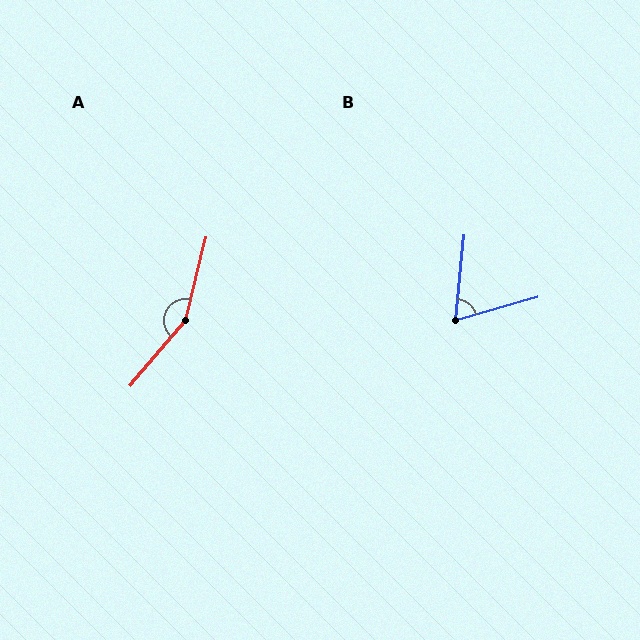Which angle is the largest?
A, at approximately 154 degrees.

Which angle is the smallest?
B, at approximately 69 degrees.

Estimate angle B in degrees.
Approximately 69 degrees.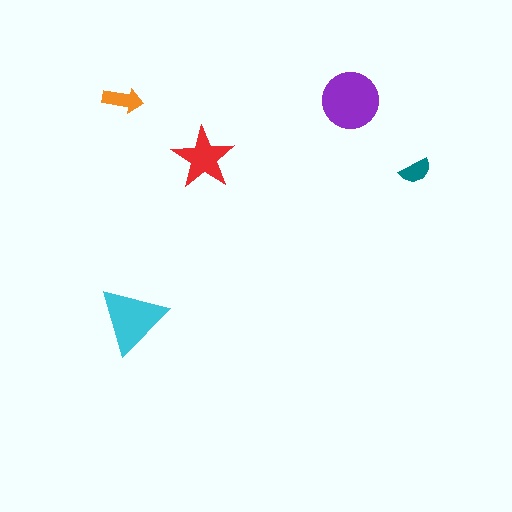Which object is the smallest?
The teal semicircle.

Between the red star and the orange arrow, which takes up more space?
The red star.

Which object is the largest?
The purple circle.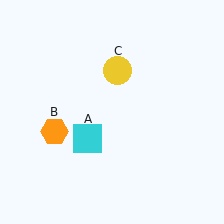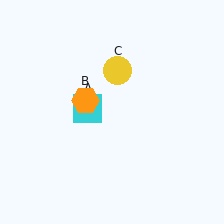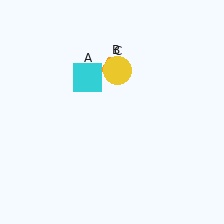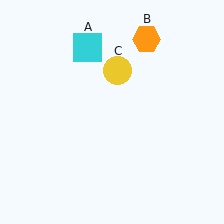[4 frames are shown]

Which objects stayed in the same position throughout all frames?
Yellow circle (object C) remained stationary.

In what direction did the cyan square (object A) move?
The cyan square (object A) moved up.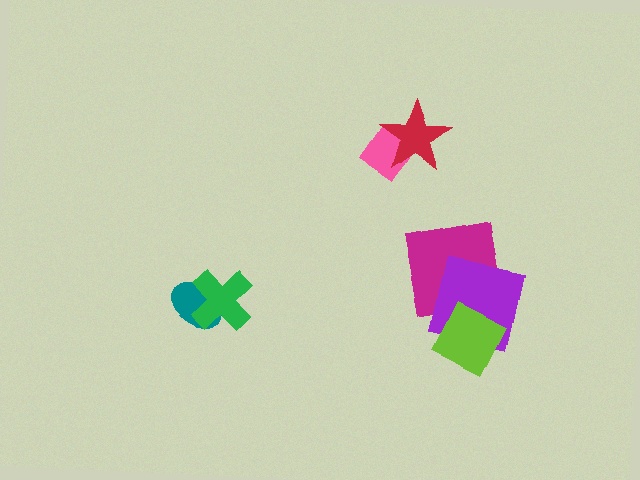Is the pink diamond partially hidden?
Yes, it is partially covered by another shape.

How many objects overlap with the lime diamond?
2 objects overlap with the lime diamond.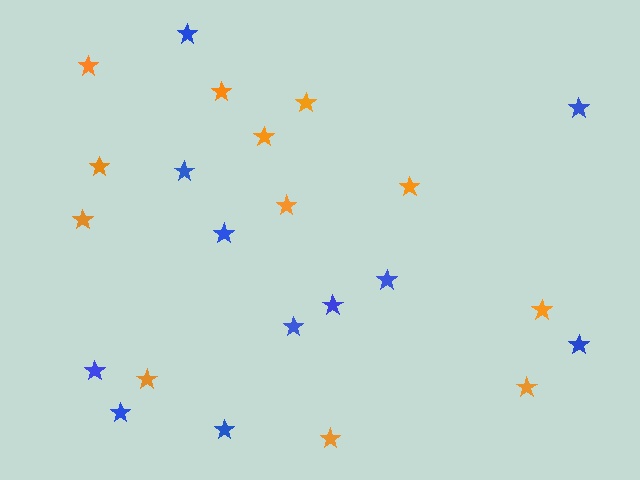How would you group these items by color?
There are 2 groups: one group of blue stars (11) and one group of orange stars (12).